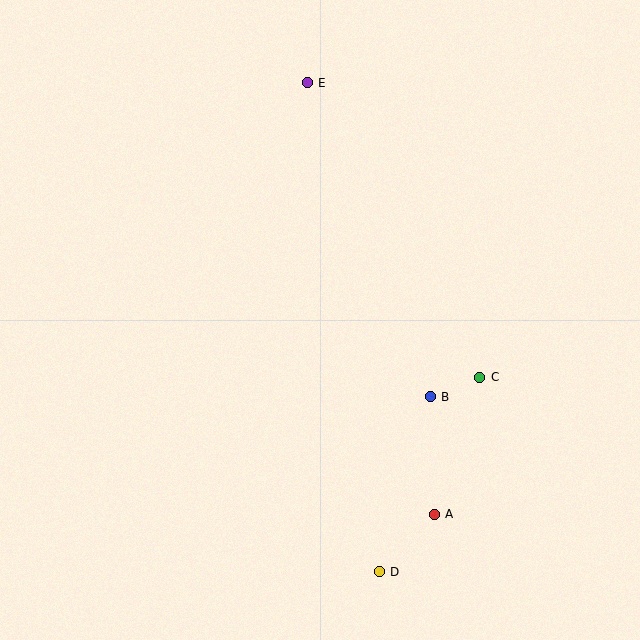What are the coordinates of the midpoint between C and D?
The midpoint between C and D is at (429, 475).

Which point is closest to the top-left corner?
Point E is closest to the top-left corner.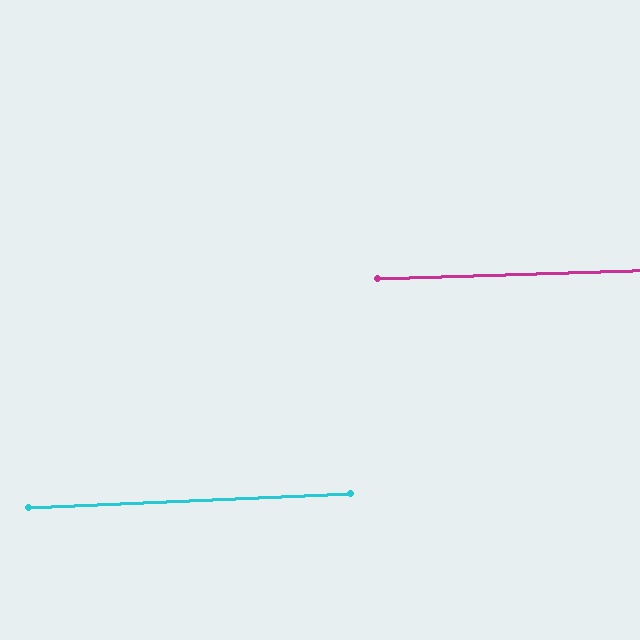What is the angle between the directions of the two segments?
Approximately 1 degree.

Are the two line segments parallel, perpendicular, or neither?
Parallel — their directions differ by only 0.8°.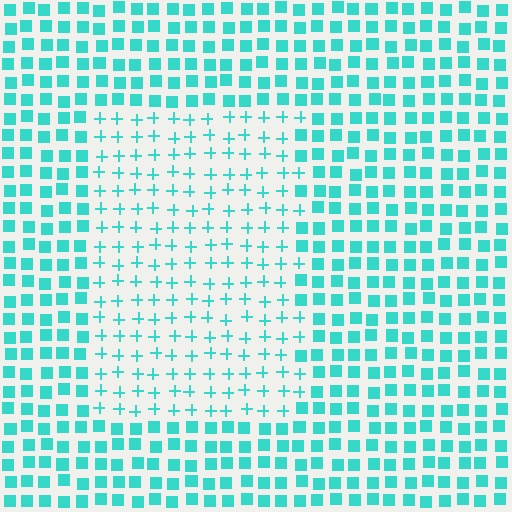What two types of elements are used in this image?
The image uses plus signs inside the rectangle region and squares outside it.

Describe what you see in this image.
The image is filled with small cyan elements arranged in a uniform grid. A rectangle-shaped region contains plus signs, while the surrounding area contains squares. The boundary is defined purely by the change in element shape.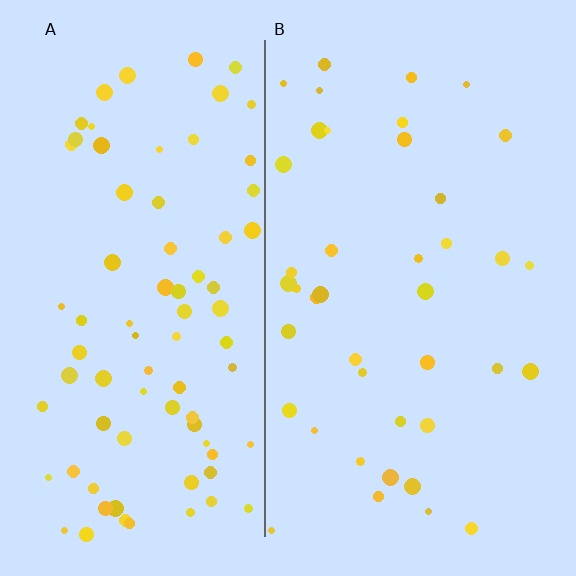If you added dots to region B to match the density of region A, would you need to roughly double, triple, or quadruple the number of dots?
Approximately double.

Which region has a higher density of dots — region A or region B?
A (the left).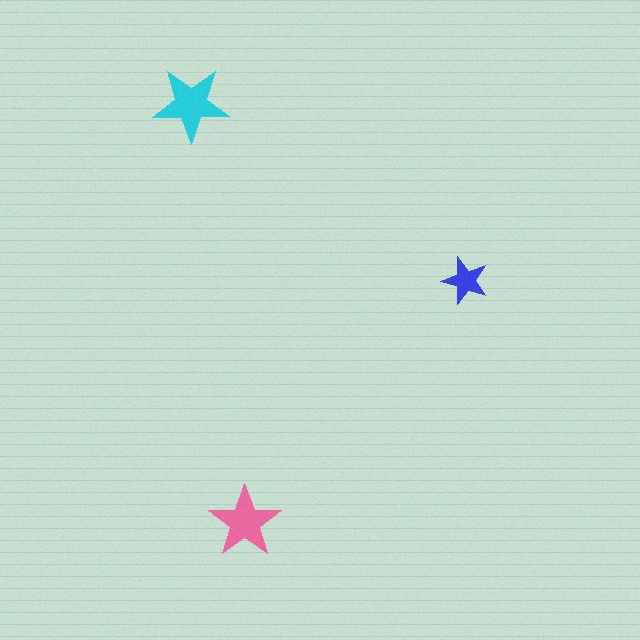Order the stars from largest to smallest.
the cyan one, the pink one, the blue one.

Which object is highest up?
The cyan star is topmost.